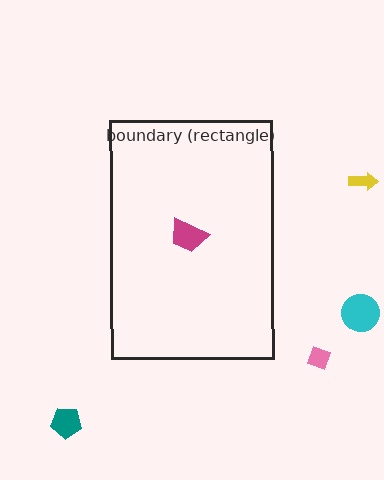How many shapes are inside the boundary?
1 inside, 4 outside.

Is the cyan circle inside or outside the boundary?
Outside.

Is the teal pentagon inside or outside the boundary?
Outside.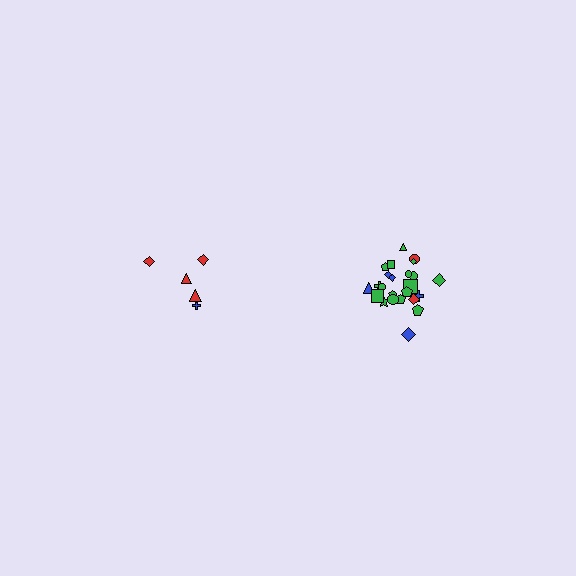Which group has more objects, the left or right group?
The right group.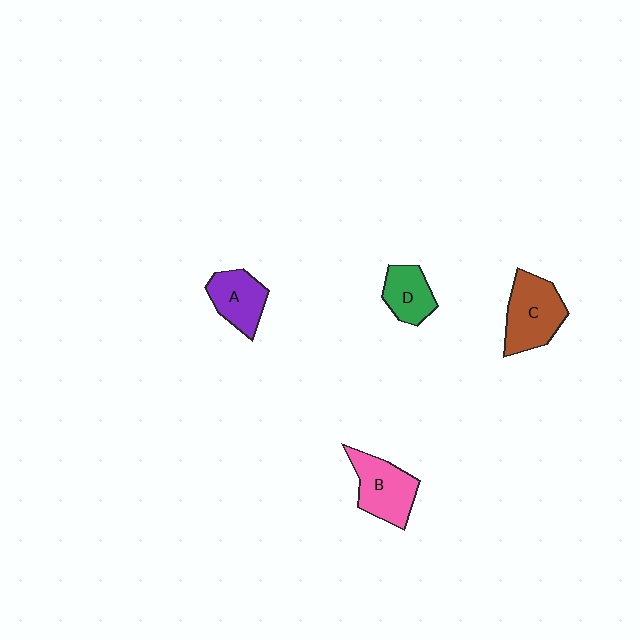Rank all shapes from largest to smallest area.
From largest to smallest: C (brown), B (pink), A (purple), D (green).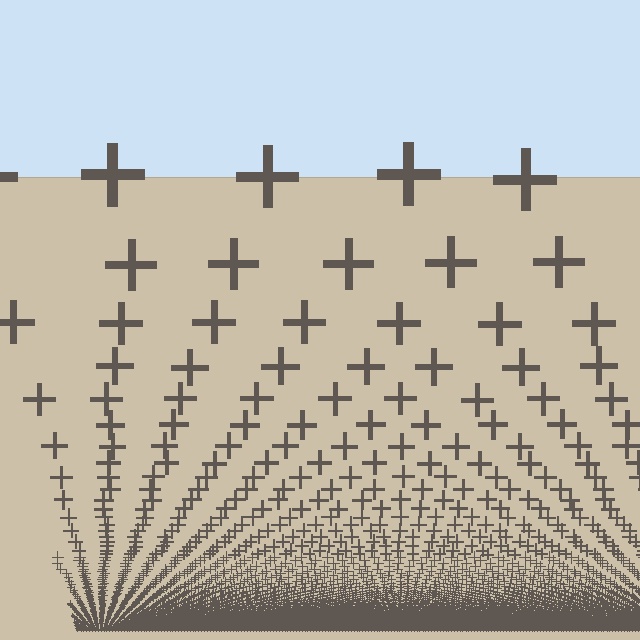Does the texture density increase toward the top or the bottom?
Density increases toward the bottom.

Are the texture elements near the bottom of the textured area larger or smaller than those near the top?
Smaller. The gradient is inverted — elements near the bottom are smaller and denser.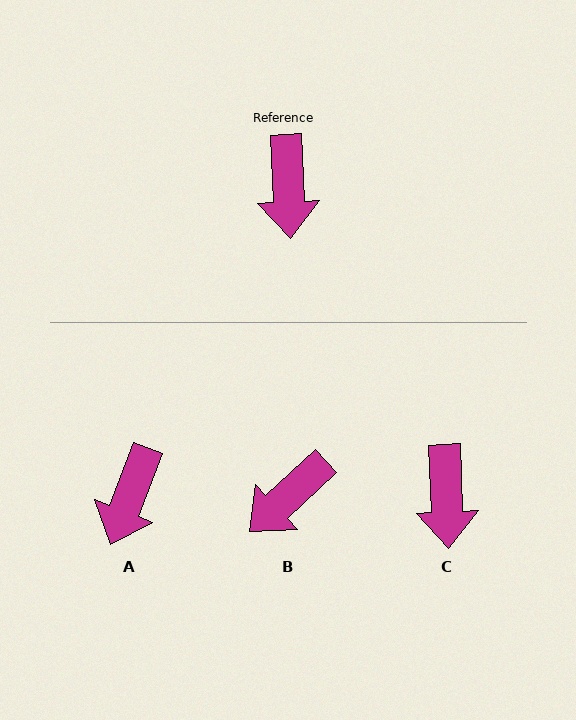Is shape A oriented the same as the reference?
No, it is off by about 24 degrees.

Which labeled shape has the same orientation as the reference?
C.